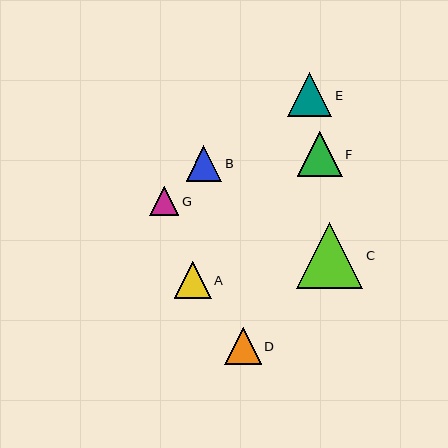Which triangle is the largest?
Triangle C is the largest with a size of approximately 66 pixels.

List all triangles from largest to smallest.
From largest to smallest: C, F, E, A, D, B, G.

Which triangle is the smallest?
Triangle G is the smallest with a size of approximately 29 pixels.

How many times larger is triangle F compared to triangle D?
Triangle F is approximately 1.2 times the size of triangle D.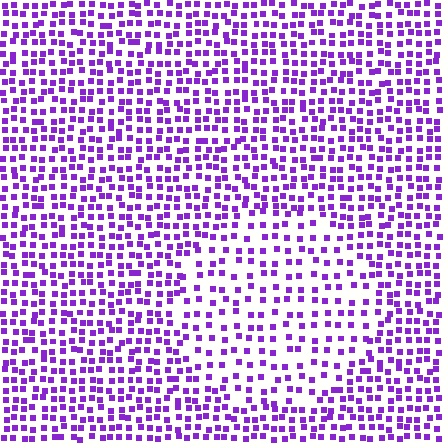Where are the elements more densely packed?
The elements are more densely packed outside the circle boundary.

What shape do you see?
I see a circle.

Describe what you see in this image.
The image contains small purple elements arranged at two different densities. A circle-shaped region is visible where the elements are less densely packed than the surrounding area.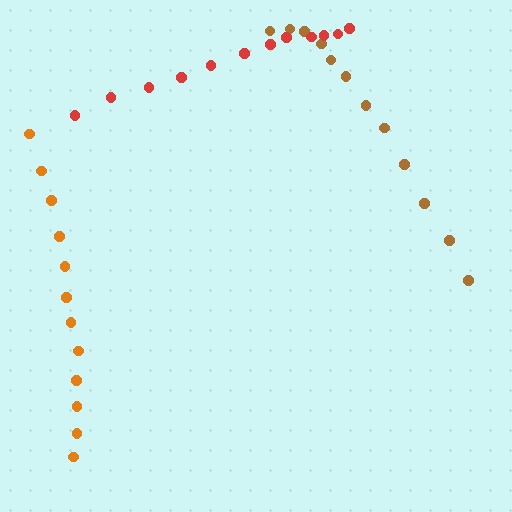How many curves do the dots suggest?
There are 3 distinct paths.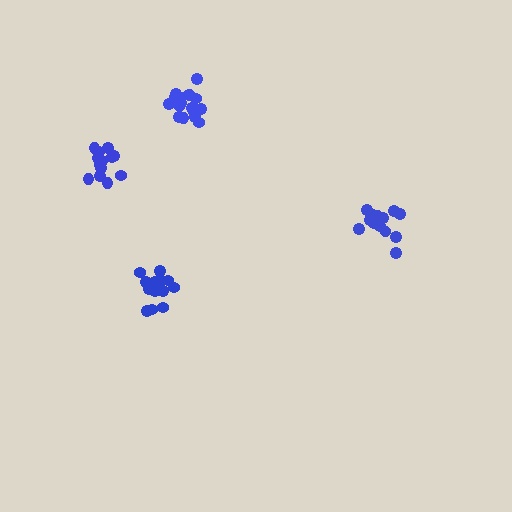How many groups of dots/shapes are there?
There are 4 groups.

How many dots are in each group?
Group 1: 14 dots, Group 2: 18 dots, Group 3: 17 dots, Group 4: 14 dots (63 total).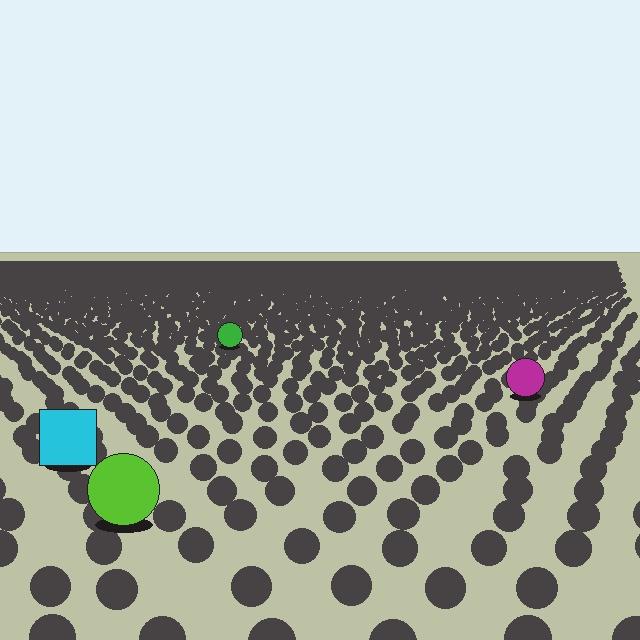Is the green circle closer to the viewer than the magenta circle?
No. The magenta circle is closer — you can tell from the texture gradient: the ground texture is coarser near it.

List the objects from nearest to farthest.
From nearest to farthest: the lime circle, the cyan square, the magenta circle, the green circle.